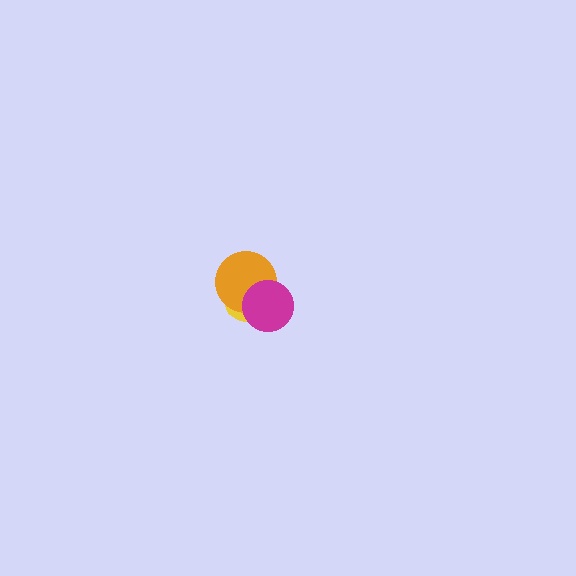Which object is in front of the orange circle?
The magenta circle is in front of the orange circle.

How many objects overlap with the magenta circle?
2 objects overlap with the magenta circle.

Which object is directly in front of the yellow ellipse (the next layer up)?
The orange circle is directly in front of the yellow ellipse.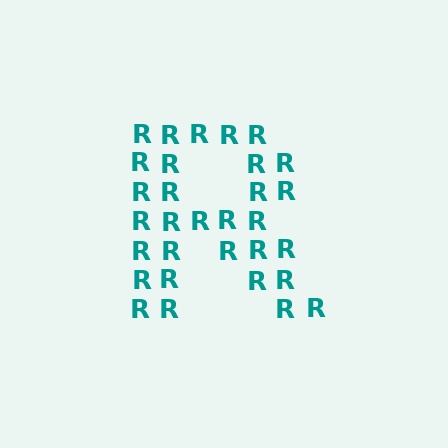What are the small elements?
The small elements are letter R's.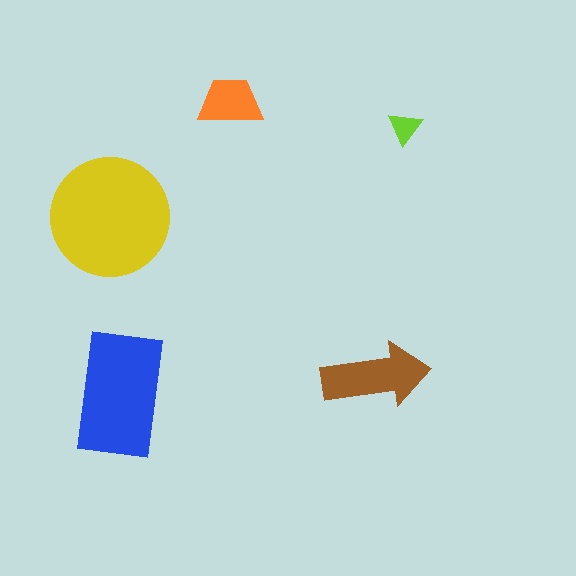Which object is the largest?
The yellow circle.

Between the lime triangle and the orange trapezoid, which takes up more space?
The orange trapezoid.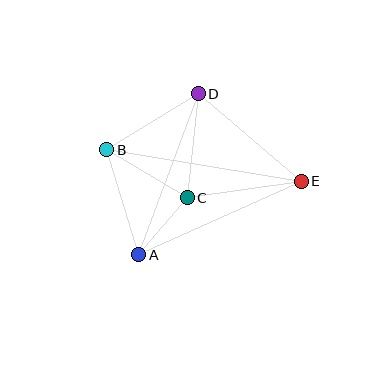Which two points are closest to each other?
Points A and C are closest to each other.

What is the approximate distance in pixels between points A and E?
The distance between A and E is approximately 178 pixels.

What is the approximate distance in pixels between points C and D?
The distance between C and D is approximately 105 pixels.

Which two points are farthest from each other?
Points B and E are farthest from each other.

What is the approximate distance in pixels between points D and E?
The distance between D and E is approximately 135 pixels.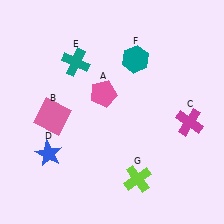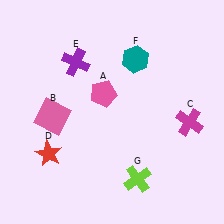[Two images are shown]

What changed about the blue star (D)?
In Image 1, D is blue. In Image 2, it changed to red.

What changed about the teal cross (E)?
In Image 1, E is teal. In Image 2, it changed to purple.